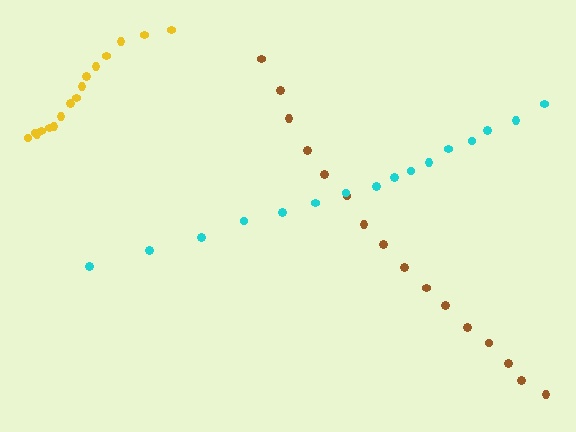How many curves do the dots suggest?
There are 3 distinct paths.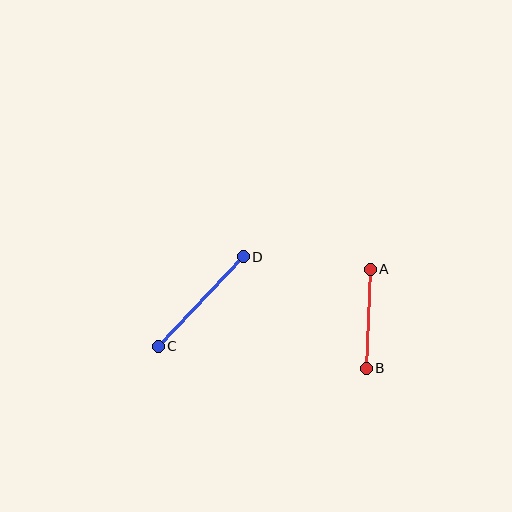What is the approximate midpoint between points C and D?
The midpoint is at approximately (201, 302) pixels.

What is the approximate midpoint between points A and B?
The midpoint is at approximately (368, 319) pixels.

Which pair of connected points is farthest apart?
Points C and D are farthest apart.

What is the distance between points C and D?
The distance is approximately 123 pixels.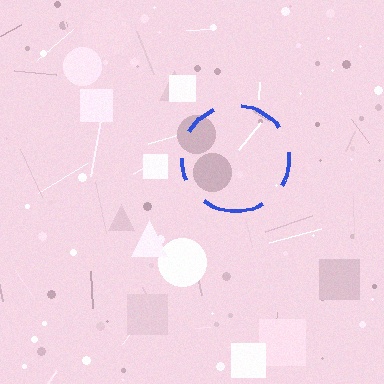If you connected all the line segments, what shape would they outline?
They would outline a circle.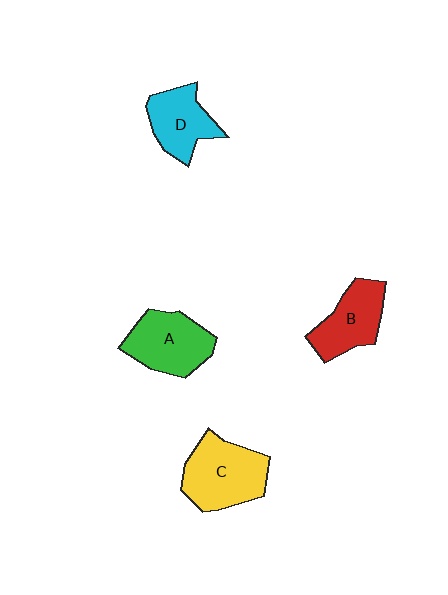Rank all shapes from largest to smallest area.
From largest to smallest: C (yellow), A (green), B (red), D (cyan).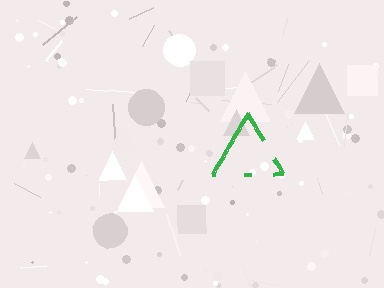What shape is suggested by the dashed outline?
The dashed outline suggests a triangle.